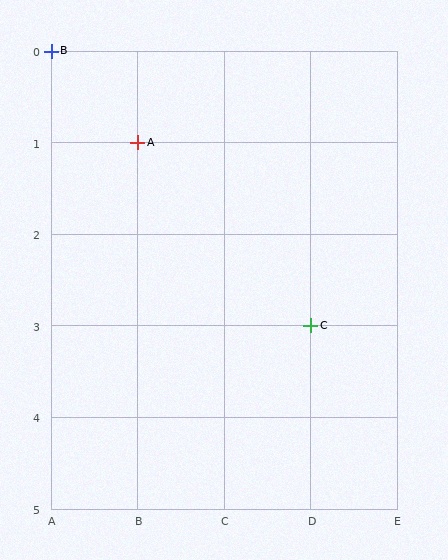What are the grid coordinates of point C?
Point C is at grid coordinates (D, 3).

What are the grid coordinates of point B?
Point B is at grid coordinates (A, 0).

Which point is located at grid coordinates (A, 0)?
Point B is at (A, 0).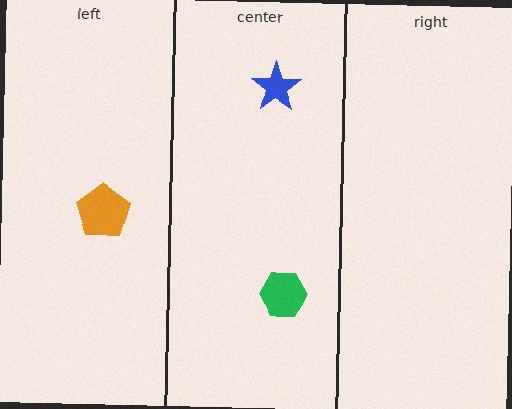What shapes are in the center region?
The blue star, the green hexagon.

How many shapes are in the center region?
2.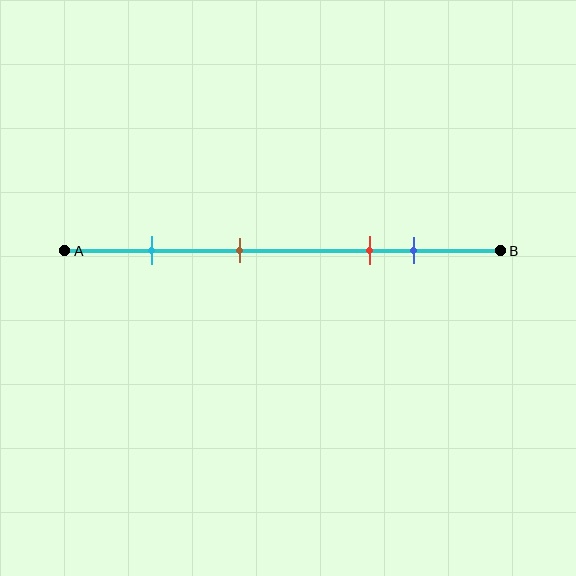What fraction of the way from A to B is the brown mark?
The brown mark is approximately 40% (0.4) of the way from A to B.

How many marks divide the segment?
There are 4 marks dividing the segment.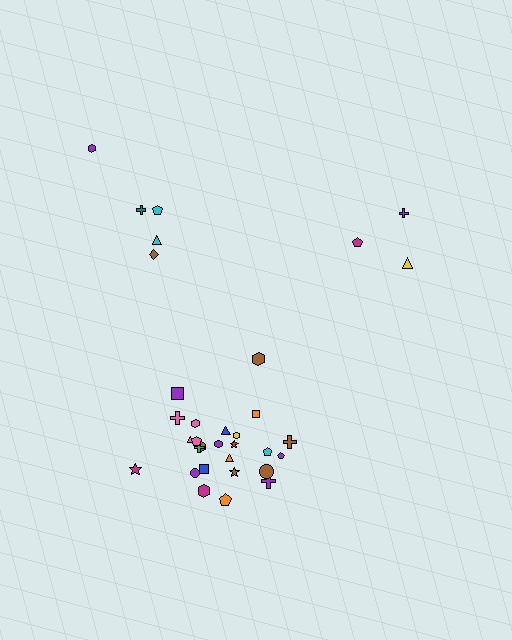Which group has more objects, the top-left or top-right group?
The top-left group.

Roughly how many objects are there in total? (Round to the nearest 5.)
Roughly 35 objects in total.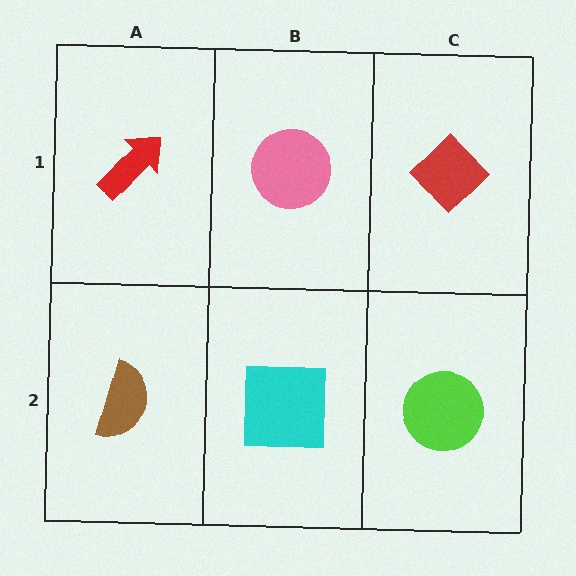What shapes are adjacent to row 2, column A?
A red arrow (row 1, column A), a cyan square (row 2, column B).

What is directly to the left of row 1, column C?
A pink circle.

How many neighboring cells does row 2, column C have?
2.